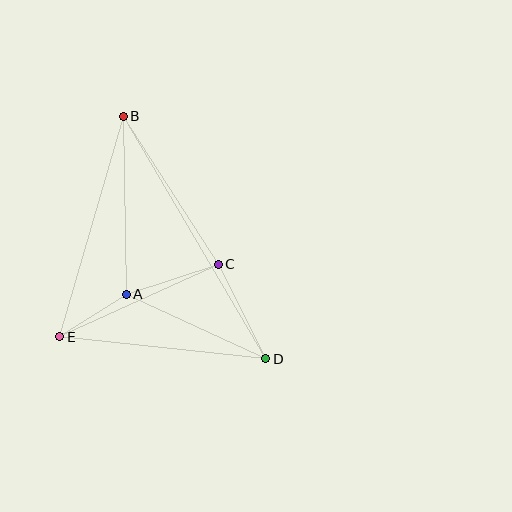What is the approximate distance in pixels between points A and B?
The distance between A and B is approximately 178 pixels.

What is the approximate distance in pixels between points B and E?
The distance between B and E is approximately 229 pixels.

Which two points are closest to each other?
Points A and E are closest to each other.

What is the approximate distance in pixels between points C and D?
The distance between C and D is approximately 106 pixels.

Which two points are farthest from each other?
Points B and D are farthest from each other.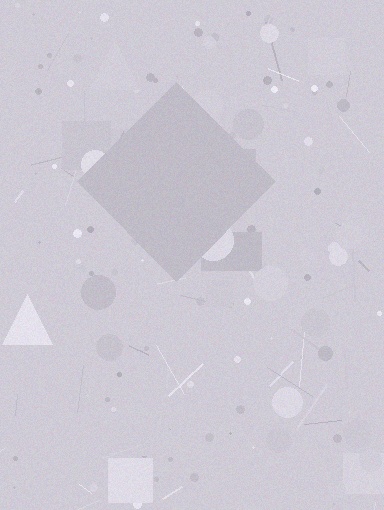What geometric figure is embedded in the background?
A diamond is embedded in the background.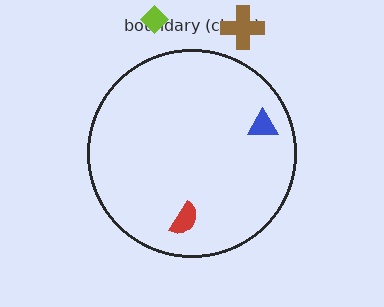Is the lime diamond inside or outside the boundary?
Outside.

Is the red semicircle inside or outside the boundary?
Inside.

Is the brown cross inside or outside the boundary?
Outside.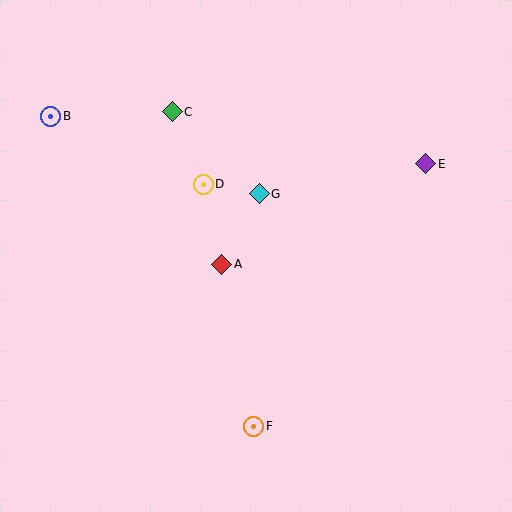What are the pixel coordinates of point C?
Point C is at (172, 112).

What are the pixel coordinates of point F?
Point F is at (254, 426).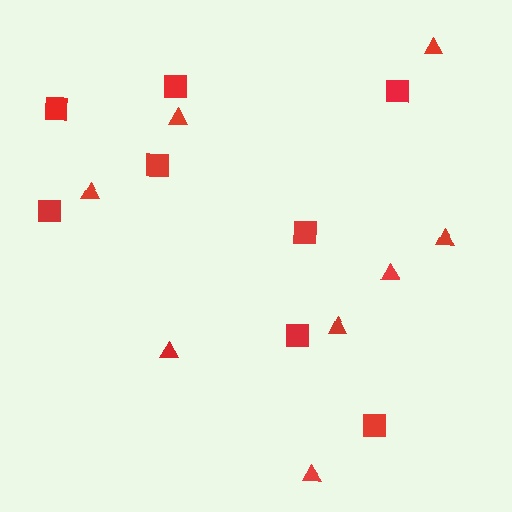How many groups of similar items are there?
There are 2 groups: one group of triangles (8) and one group of squares (8).